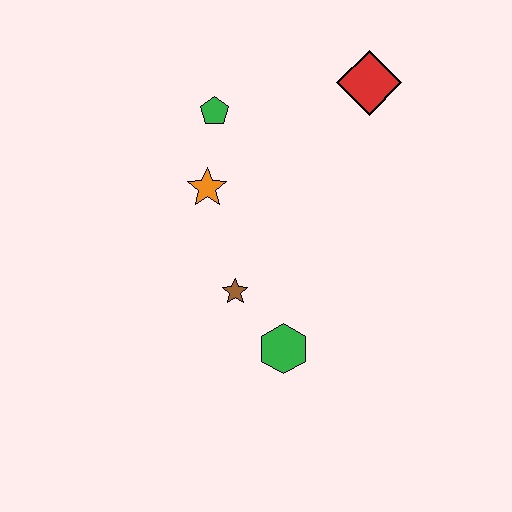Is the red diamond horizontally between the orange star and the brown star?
No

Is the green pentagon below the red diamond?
Yes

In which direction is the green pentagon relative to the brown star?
The green pentagon is above the brown star.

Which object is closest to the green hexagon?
The brown star is closest to the green hexagon.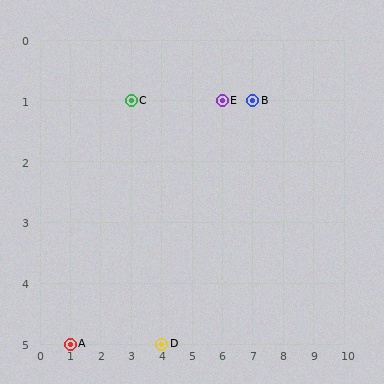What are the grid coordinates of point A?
Point A is at grid coordinates (1, 5).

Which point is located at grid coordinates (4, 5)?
Point D is at (4, 5).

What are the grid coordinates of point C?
Point C is at grid coordinates (3, 1).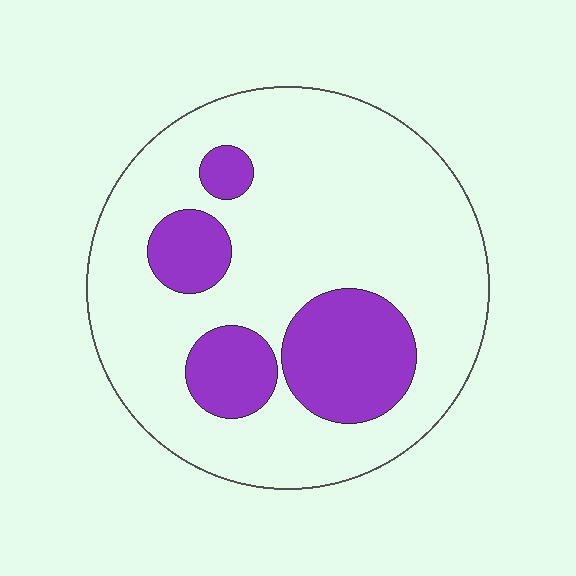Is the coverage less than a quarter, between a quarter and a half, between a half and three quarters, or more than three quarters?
Less than a quarter.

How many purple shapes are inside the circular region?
4.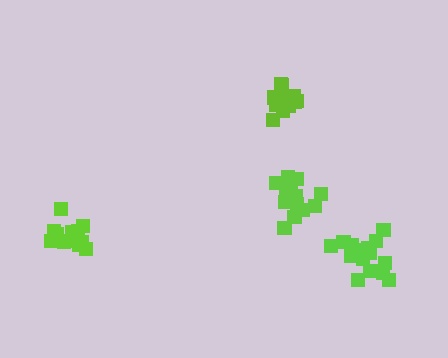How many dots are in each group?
Group 1: 13 dots, Group 2: 14 dots, Group 3: 13 dots, Group 4: 15 dots (55 total).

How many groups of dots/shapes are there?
There are 4 groups.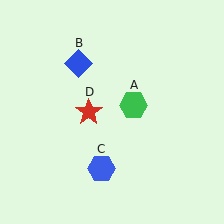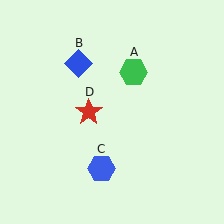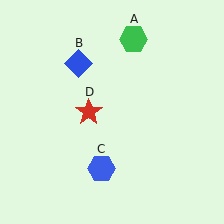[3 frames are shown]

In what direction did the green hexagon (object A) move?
The green hexagon (object A) moved up.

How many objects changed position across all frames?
1 object changed position: green hexagon (object A).